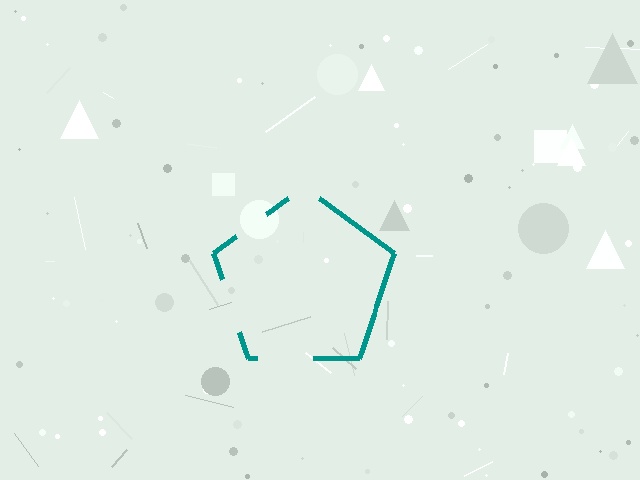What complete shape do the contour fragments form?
The contour fragments form a pentagon.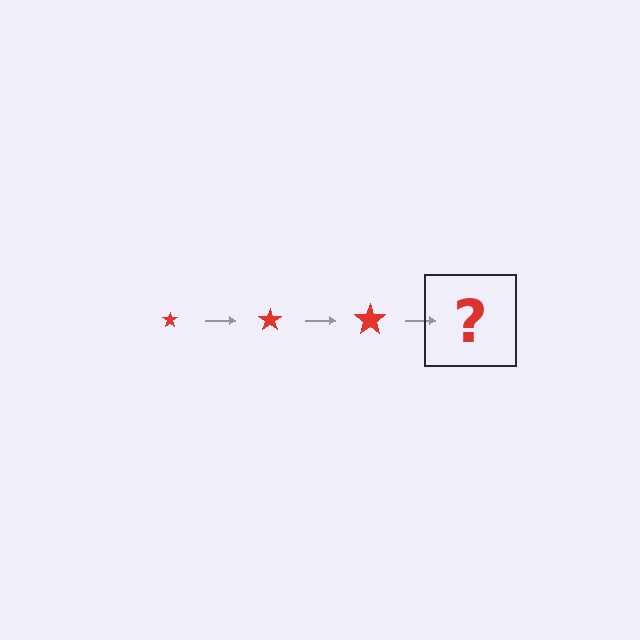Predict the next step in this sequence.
The next step is a red star, larger than the previous one.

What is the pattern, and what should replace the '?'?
The pattern is that the star gets progressively larger each step. The '?' should be a red star, larger than the previous one.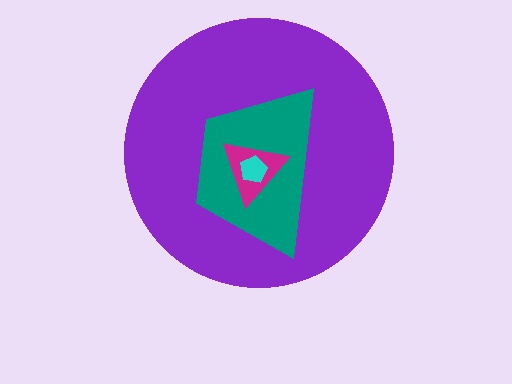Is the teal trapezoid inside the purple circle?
Yes.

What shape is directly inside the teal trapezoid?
The magenta triangle.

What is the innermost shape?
The cyan pentagon.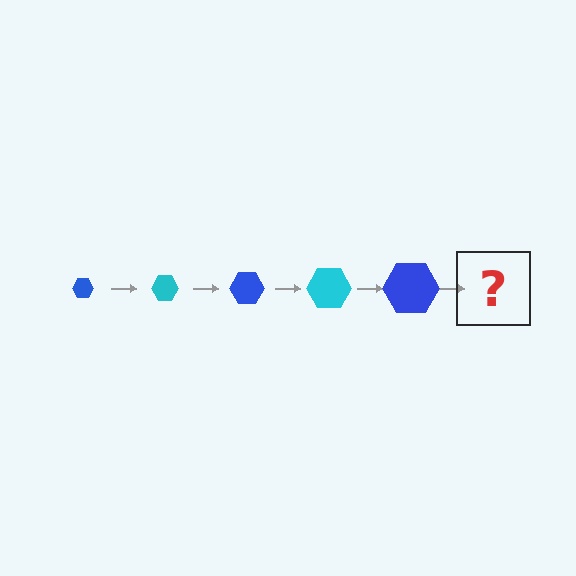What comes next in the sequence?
The next element should be a cyan hexagon, larger than the previous one.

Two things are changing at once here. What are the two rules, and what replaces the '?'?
The two rules are that the hexagon grows larger each step and the color cycles through blue and cyan. The '?' should be a cyan hexagon, larger than the previous one.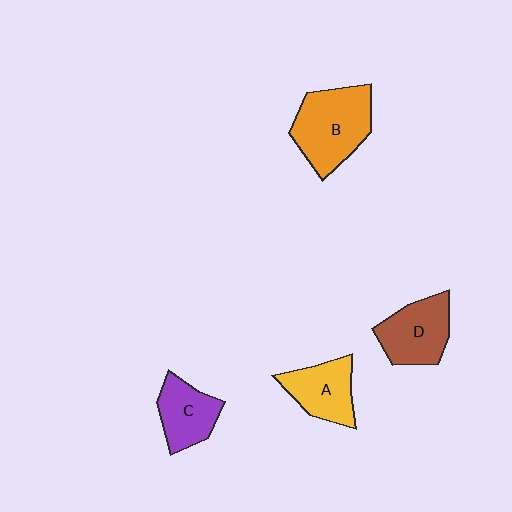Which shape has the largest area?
Shape B (orange).